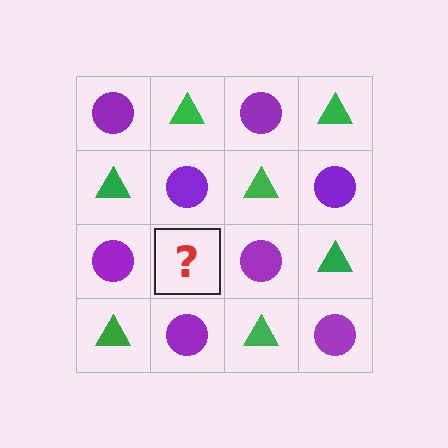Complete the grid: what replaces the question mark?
The question mark should be replaced with a green triangle.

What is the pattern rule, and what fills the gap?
The rule is that it alternates purple circle and green triangle in a checkerboard pattern. The gap should be filled with a green triangle.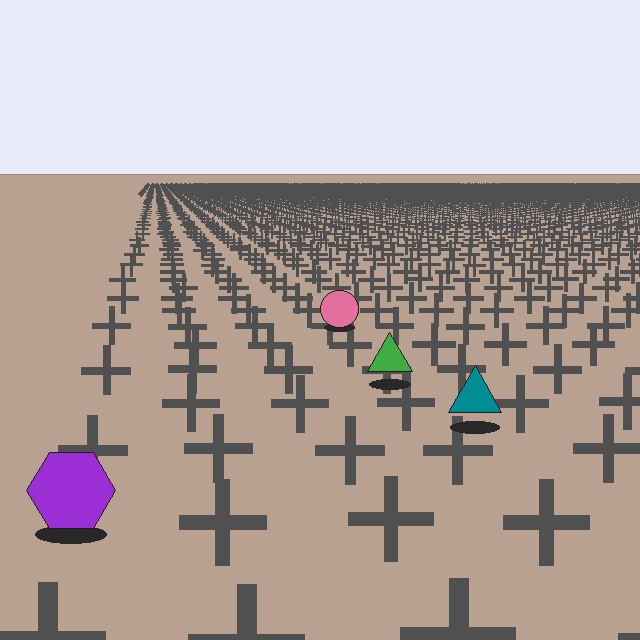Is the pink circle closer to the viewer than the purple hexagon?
No. The purple hexagon is closer — you can tell from the texture gradient: the ground texture is coarser near it.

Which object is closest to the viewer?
The purple hexagon is closest. The texture marks near it are larger and more spread out.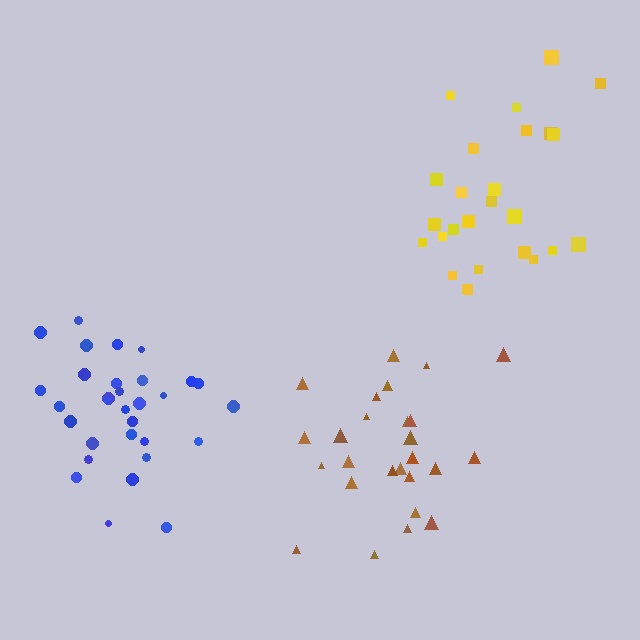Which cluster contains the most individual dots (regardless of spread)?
Blue (32).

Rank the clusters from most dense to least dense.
blue, brown, yellow.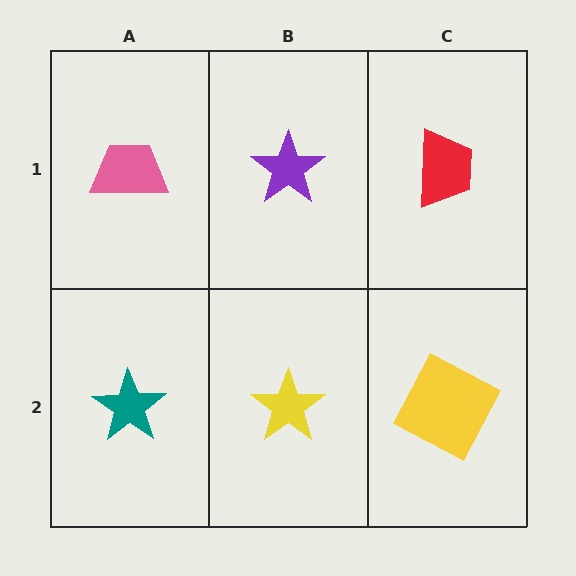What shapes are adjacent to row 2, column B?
A purple star (row 1, column B), a teal star (row 2, column A), a yellow square (row 2, column C).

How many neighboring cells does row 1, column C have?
2.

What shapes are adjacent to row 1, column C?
A yellow square (row 2, column C), a purple star (row 1, column B).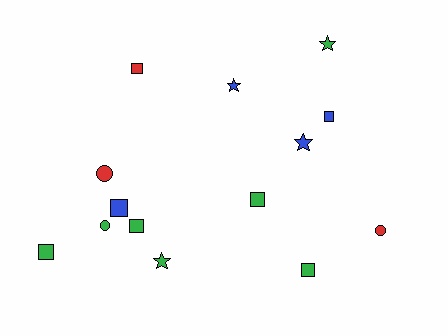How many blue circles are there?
There are no blue circles.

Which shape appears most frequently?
Square, with 7 objects.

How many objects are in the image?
There are 14 objects.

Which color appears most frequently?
Green, with 7 objects.